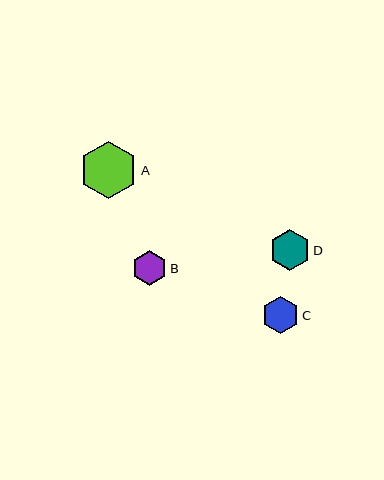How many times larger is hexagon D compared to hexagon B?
Hexagon D is approximately 1.2 times the size of hexagon B.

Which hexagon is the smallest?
Hexagon B is the smallest with a size of approximately 35 pixels.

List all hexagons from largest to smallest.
From largest to smallest: A, D, C, B.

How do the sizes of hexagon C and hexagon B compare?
Hexagon C and hexagon B are approximately the same size.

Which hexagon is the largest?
Hexagon A is the largest with a size of approximately 58 pixels.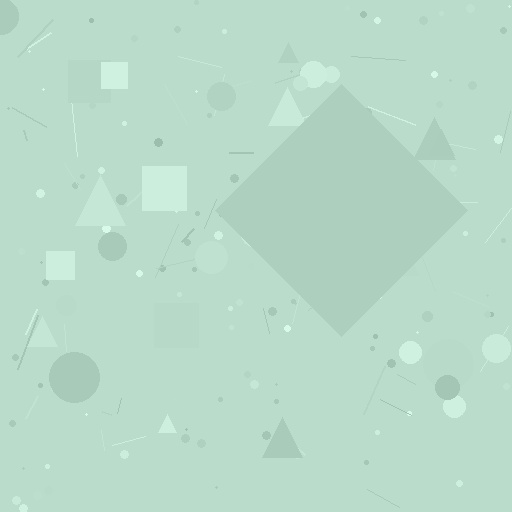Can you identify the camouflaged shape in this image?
The camouflaged shape is a diamond.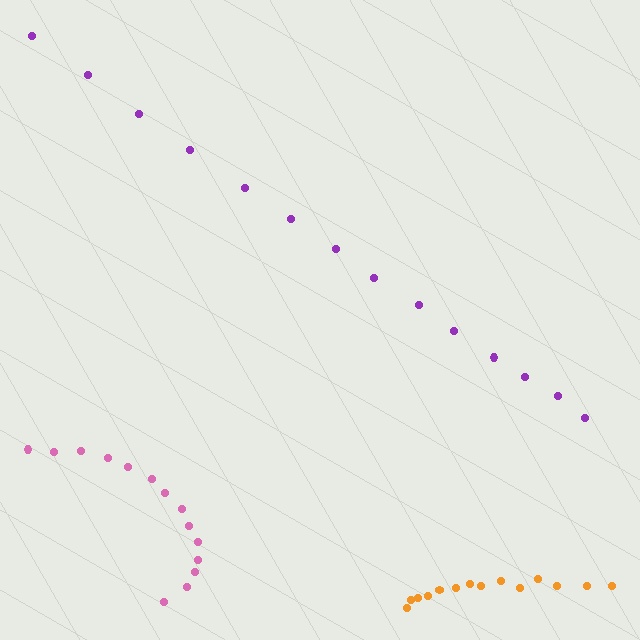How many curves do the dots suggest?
There are 3 distinct paths.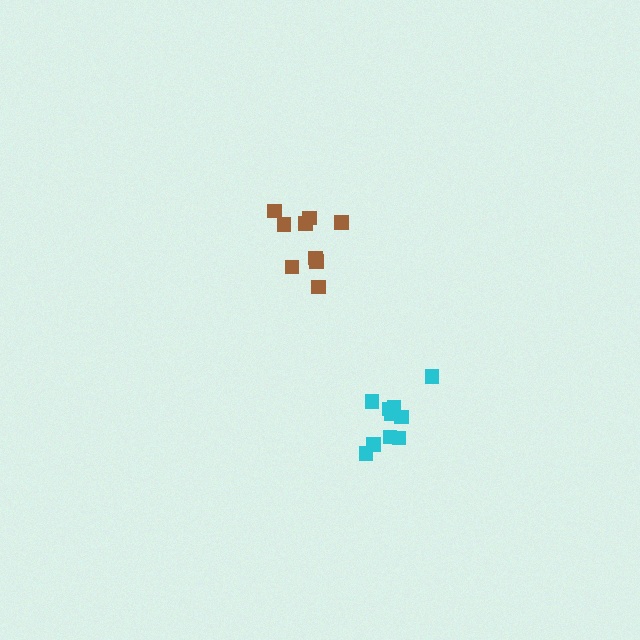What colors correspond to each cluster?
The clusters are colored: brown, cyan.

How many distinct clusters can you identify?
There are 2 distinct clusters.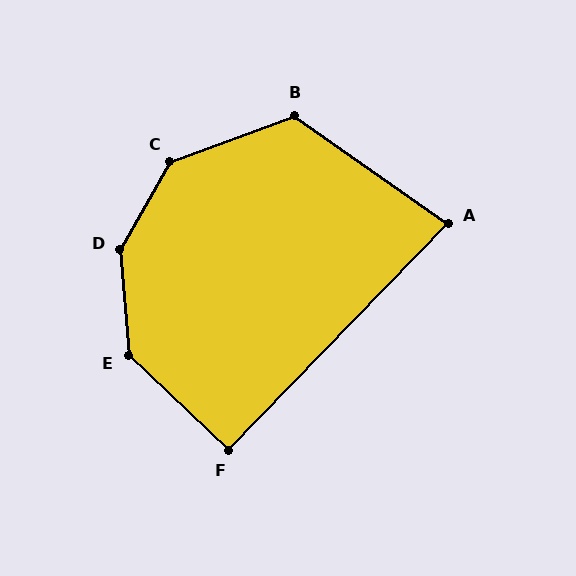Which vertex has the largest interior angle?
D, at approximately 145 degrees.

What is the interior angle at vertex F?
Approximately 91 degrees (approximately right).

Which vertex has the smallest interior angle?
A, at approximately 81 degrees.